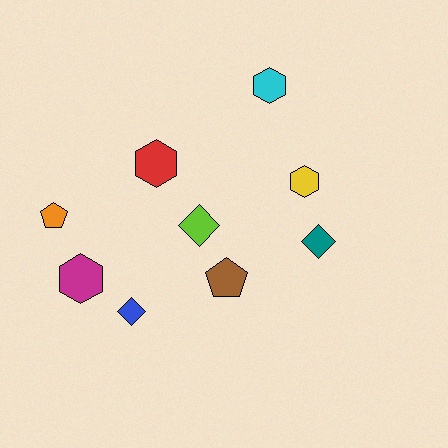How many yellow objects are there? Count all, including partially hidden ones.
There is 1 yellow object.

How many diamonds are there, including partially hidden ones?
There are 3 diamonds.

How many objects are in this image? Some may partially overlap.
There are 9 objects.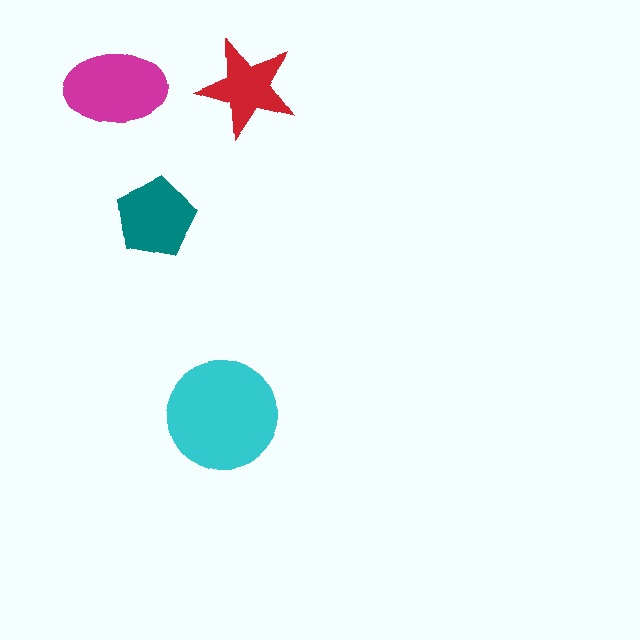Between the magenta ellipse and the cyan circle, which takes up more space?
The cyan circle.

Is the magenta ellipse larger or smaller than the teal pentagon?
Larger.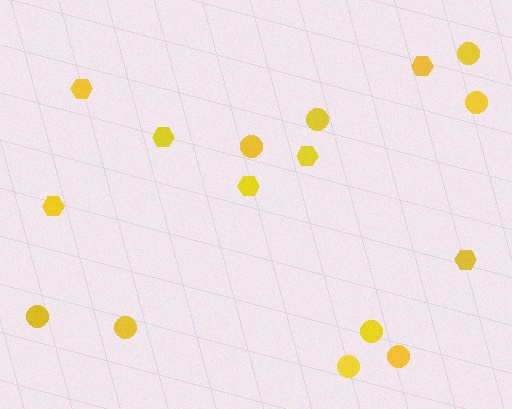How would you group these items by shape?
There are 2 groups: one group of hexagons (7) and one group of circles (9).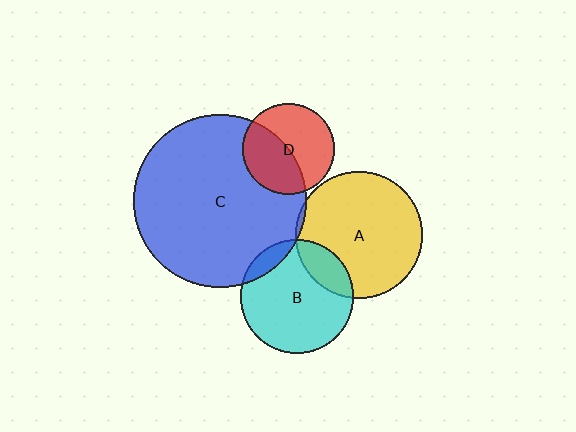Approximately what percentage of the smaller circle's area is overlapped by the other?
Approximately 45%.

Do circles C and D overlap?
Yes.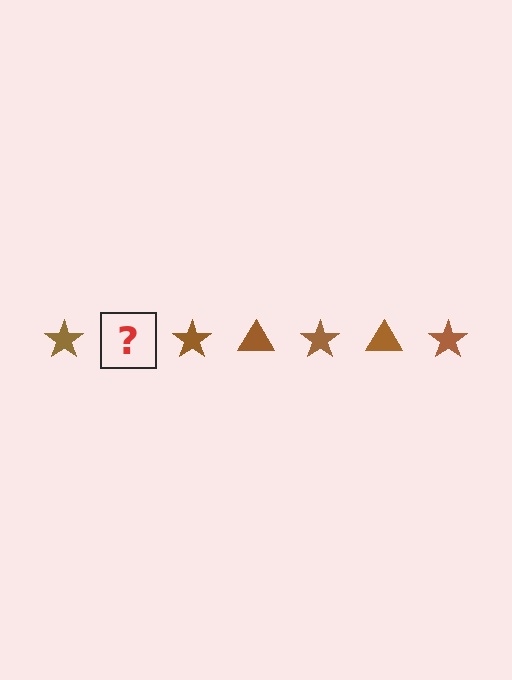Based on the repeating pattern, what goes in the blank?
The blank should be a brown triangle.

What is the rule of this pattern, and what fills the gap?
The rule is that the pattern cycles through star, triangle shapes in brown. The gap should be filled with a brown triangle.